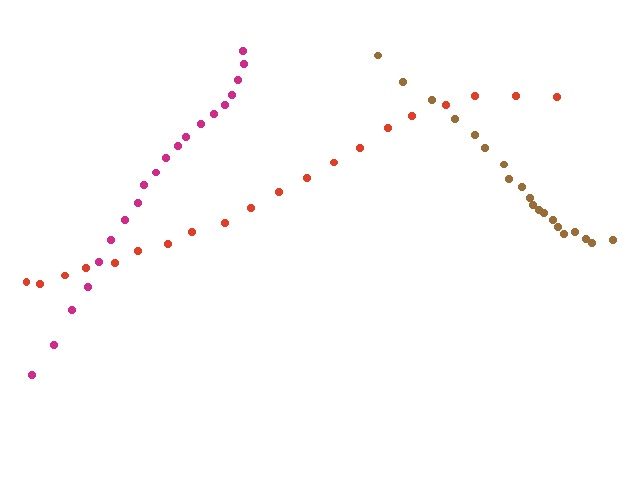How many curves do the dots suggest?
There are 3 distinct paths.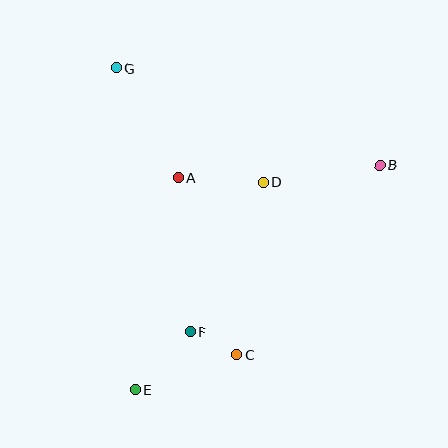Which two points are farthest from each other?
Points B and E are farthest from each other.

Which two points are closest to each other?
Points C and F are closest to each other.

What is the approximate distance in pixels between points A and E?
The distance between A and E is approximately 216 pixels.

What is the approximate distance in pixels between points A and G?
The distance between A and G is approximately 126 pixels.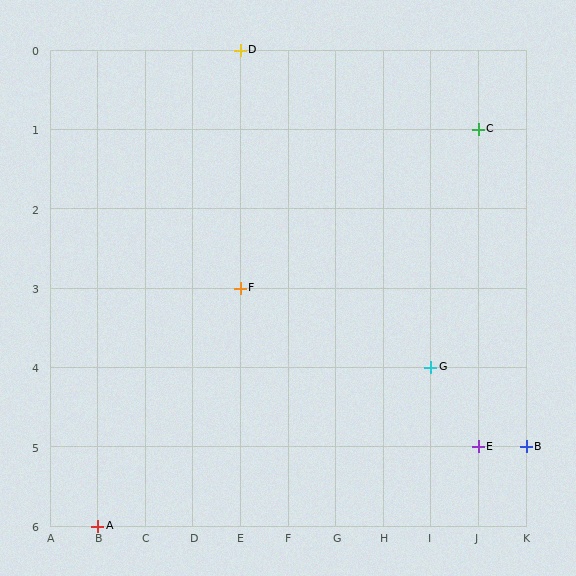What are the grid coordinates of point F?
Point F is at grid coordinates (E, 3).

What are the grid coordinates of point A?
Point A is at grid coordinates (B, 6).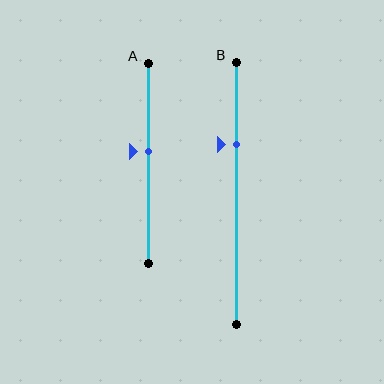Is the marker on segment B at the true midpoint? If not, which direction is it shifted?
No, the marker on segment B is shifted upward by about 19% of the segment length.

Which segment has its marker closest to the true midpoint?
Segment A has its marker closest to the true midpoint.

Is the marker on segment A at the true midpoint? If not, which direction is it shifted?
No, the marker on segment A is shifted upward by about 6% of the segment length.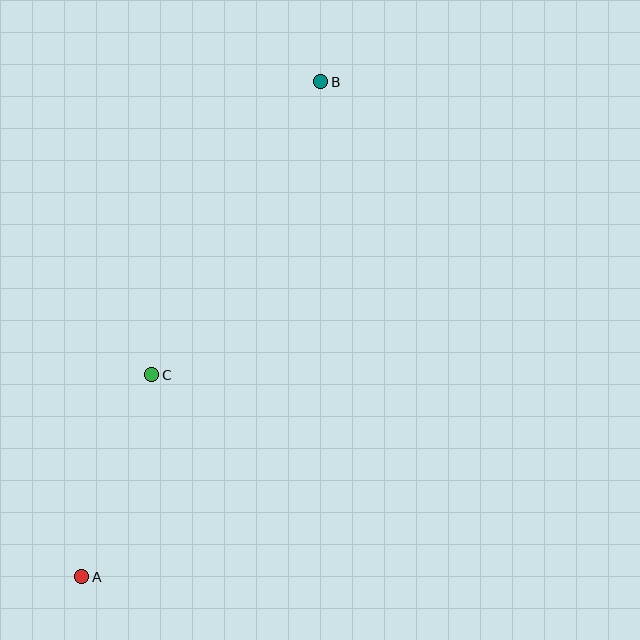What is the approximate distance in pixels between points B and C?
The distance between B and C is approximately 338 pixels.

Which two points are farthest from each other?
Points A and B are farthest from each other.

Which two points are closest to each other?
Points A and C are closest to each other.